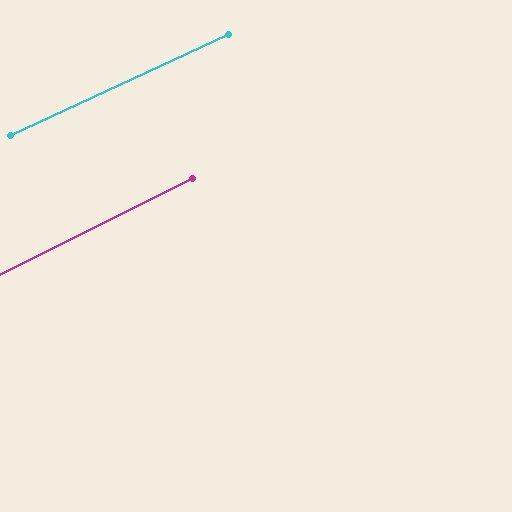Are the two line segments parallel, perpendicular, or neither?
Parallel — their directions differ by only 1.6°.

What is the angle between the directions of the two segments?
Approximately 2 degrees.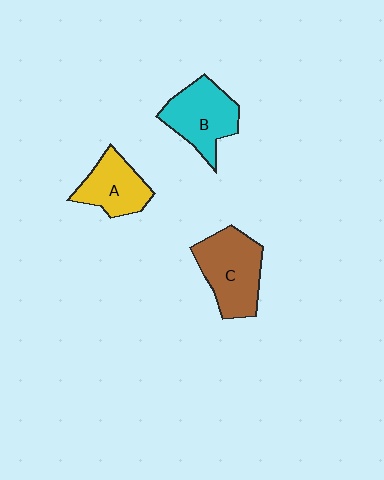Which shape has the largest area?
Shape C (brown).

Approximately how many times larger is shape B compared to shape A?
Approximately 1.2 times.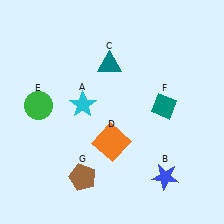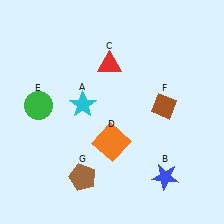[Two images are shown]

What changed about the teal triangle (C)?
In Image 1, C is teal. In Image 2, it changed to red.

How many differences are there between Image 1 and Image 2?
There are 2 differences between the two images.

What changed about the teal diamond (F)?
In Image 1, F is teal. In Image 2, it changed to brown.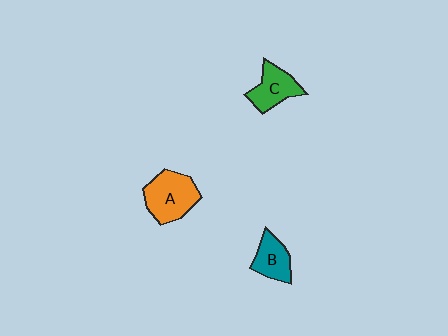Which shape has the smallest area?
Shape B (teal).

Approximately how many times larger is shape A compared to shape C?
Approximately 1.4 times.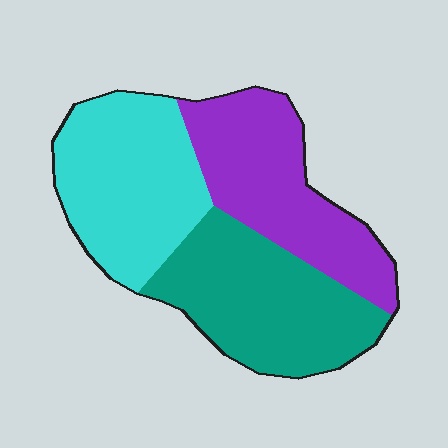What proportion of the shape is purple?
Purple takes up between a quarter and a half of the shape.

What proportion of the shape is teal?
Teal covers 35% of the shape.